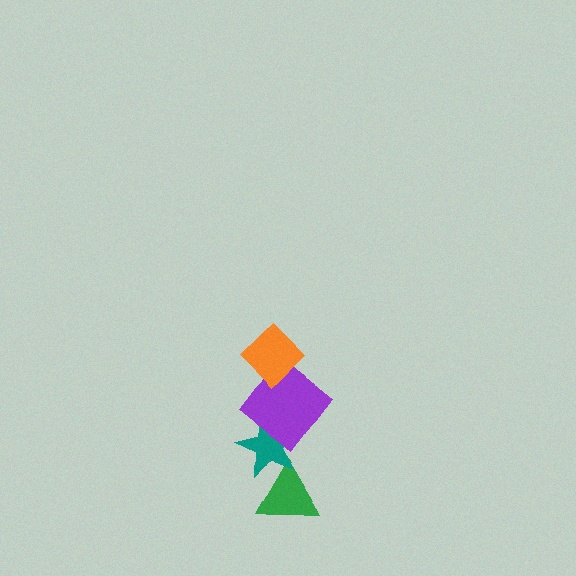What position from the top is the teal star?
The teal star is 3rd from the top.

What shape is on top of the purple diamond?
The orange diamond is on top of the purple diamond.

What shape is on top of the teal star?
The purple diamond is on top of the teal star.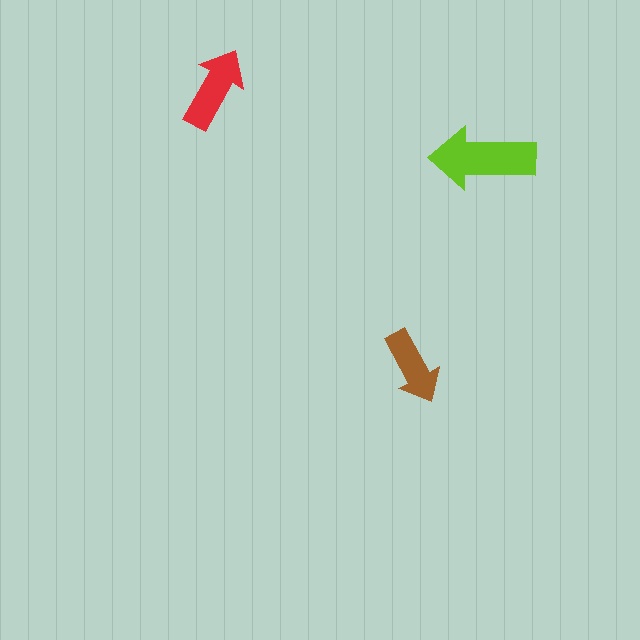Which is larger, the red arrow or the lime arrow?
The lime one.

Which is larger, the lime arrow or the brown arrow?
The lime one.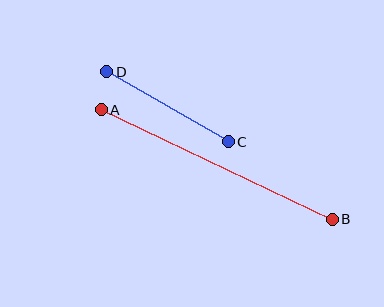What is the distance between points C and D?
The distance is approximately 140 pixels.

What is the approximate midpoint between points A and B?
The midpoint is at approximately (217, 165) pixels.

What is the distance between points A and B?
The distance is approximately 255 pixels.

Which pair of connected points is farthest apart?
Points A and B are farthest apart.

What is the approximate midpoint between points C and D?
The midpoint is at approximately (168, 107) pixels.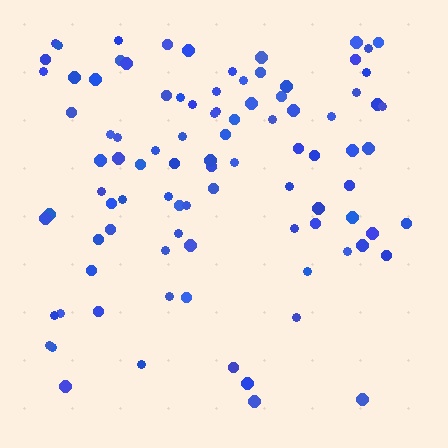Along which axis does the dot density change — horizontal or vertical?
Vertical.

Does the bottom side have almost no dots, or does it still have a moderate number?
Still a moderate number, just noticeably fewer than the top.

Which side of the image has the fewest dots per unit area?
The bottom.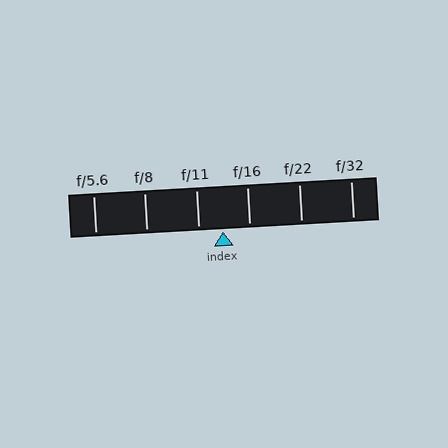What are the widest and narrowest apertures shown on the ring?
The widest aperture shown is f/5.6 and the narrowest is f/32.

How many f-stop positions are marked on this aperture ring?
There are 6 f-stop positions marked.